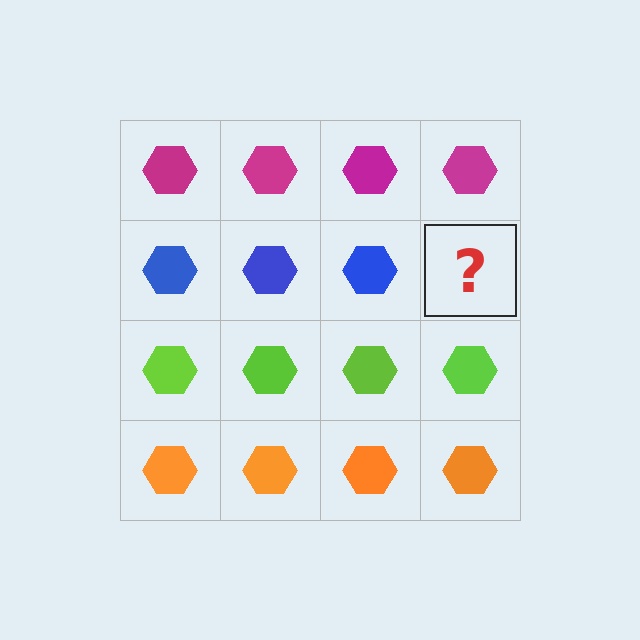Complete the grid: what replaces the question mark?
The question mark should be replaced with a blue hexagon.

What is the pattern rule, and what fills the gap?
The rule is that each row has a consistent color. The gap should be filled with a blue hexagon.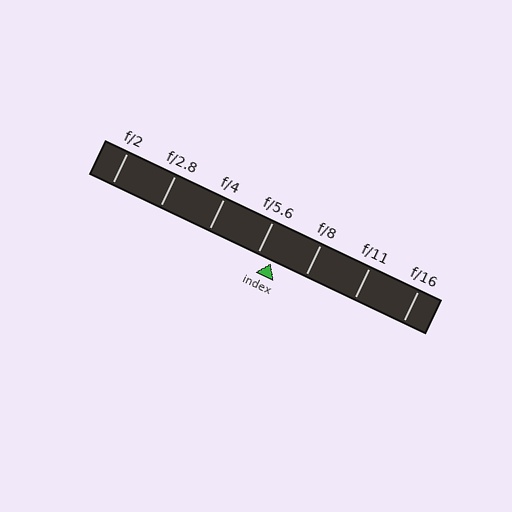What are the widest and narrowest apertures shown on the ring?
The widest aperture shown is f/2 and the narrowest is f/16.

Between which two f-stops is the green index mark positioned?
The index mark is between f/5.6 and f/8.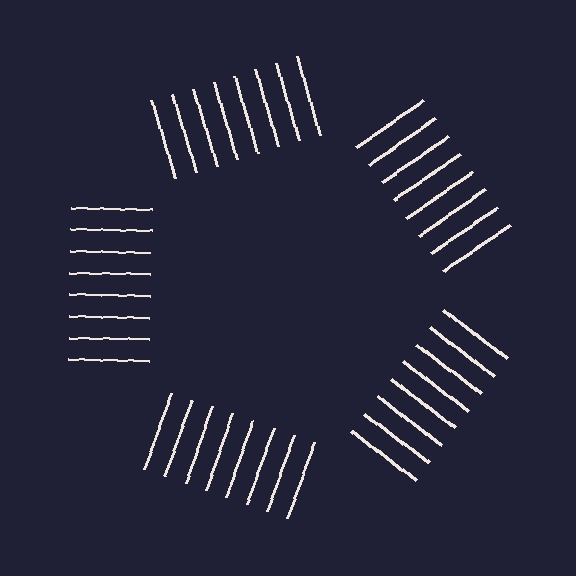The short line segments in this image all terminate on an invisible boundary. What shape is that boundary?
An illusory pentagon — the line segments terminate on its edges but no continuous stroke is drawn.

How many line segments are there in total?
40 — 8 along each of the 5 edges.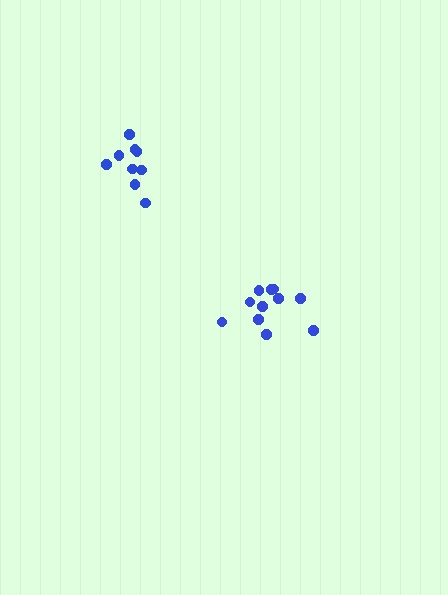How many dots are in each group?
Group 1: 9 dots, Group 2: 11 dots (20 total).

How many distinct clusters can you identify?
There are 2 distinct clusters.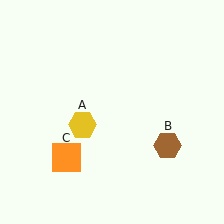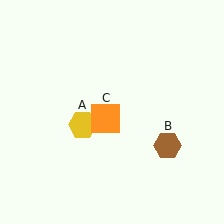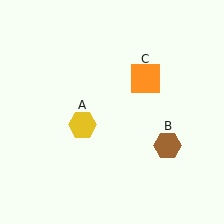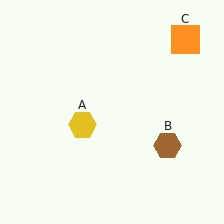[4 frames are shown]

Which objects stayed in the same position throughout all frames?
Yellow hexagon (object A) and brown hexagon (object B) remained stationary.